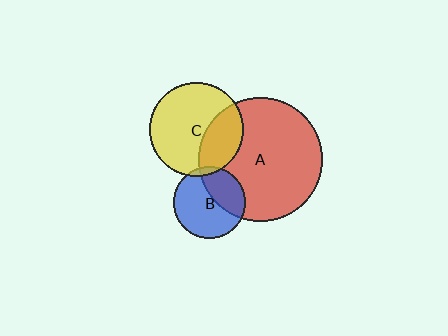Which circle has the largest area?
Circle A (red).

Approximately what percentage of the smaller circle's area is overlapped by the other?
Approximately 5%.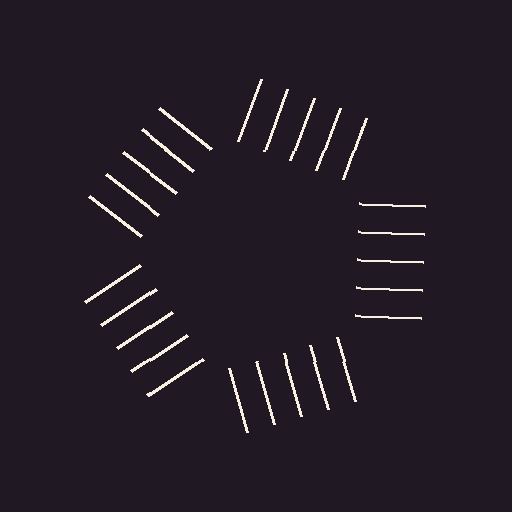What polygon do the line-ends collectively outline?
An illusory pentagon — the line segments terminate on its edges but no continuous stroke is drawn.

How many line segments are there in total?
25 — 5 along each of the 5 edges.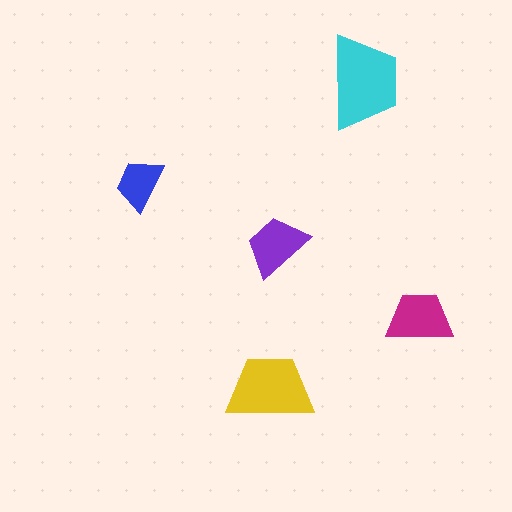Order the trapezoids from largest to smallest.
the cyan one, the yellow one, the magenta one, the purple one, the blue one.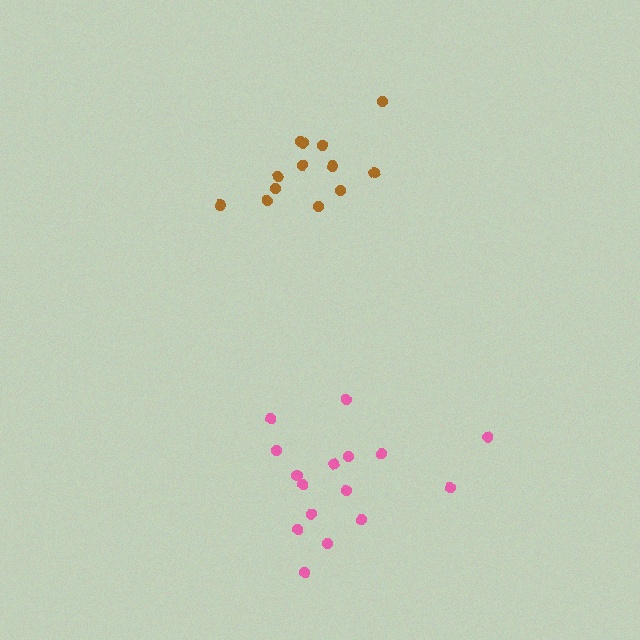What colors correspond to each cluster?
The clusters are colored: brown, pink.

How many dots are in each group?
Group 1: 13 dots, Group 2: 16 dots (29 total).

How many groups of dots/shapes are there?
There are 2 groups.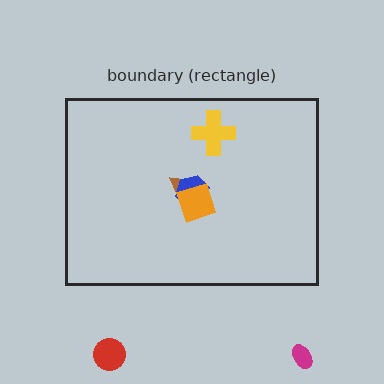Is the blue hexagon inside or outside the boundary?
Inside.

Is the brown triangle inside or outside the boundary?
Inside.